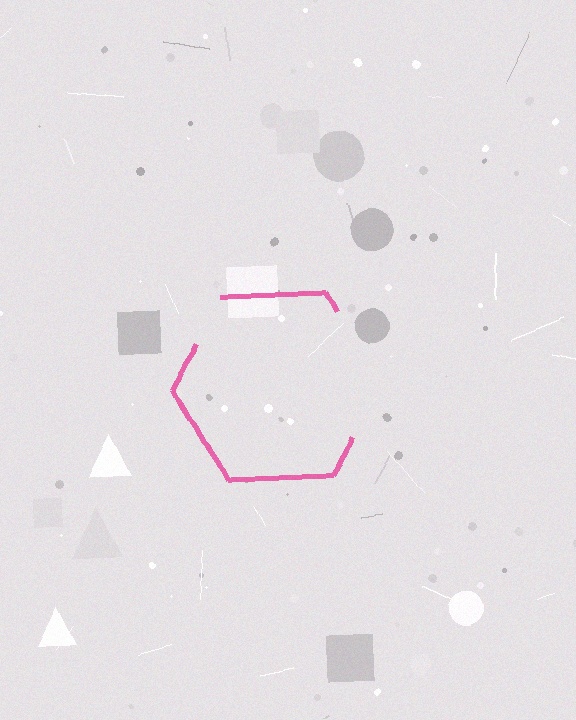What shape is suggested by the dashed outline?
The dashed outline suggests a hexagon.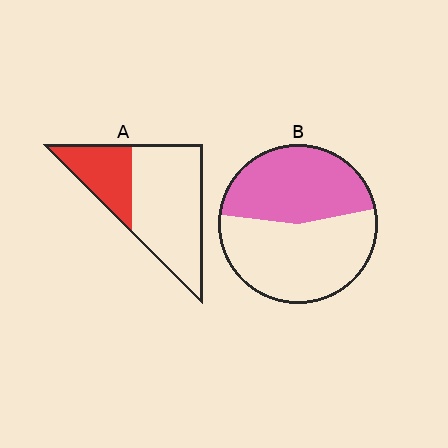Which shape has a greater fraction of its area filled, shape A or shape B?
Shape B.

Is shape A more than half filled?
No.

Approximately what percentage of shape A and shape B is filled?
A is approximately 30% and B is approximately 45%.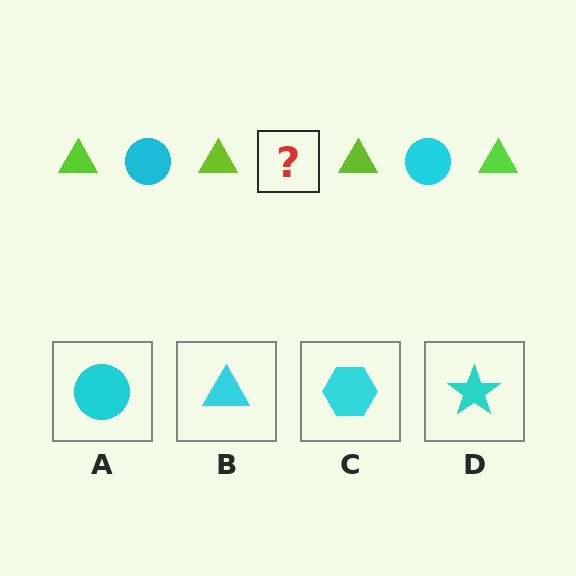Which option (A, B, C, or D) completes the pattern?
A.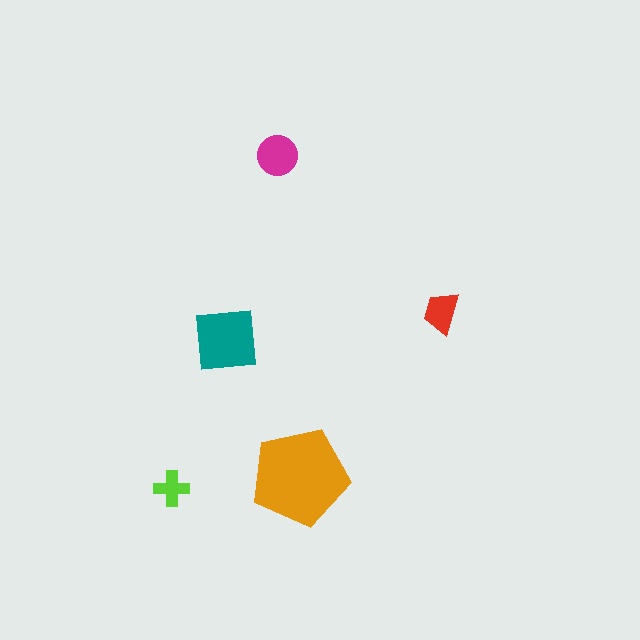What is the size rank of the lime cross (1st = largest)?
5th.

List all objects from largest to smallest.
The orange pentagon, the teal square, the magenta circle, the red trapezoid, the lime cross.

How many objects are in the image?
There are 5 objects in the image.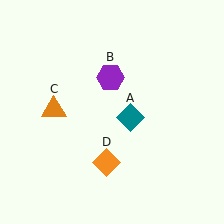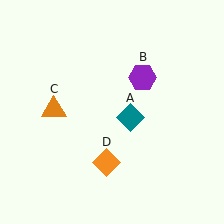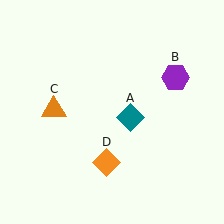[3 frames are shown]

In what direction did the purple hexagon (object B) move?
The purple hexagon (object B) moved right.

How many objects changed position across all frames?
1 object changed position: purple hexagon (object B).